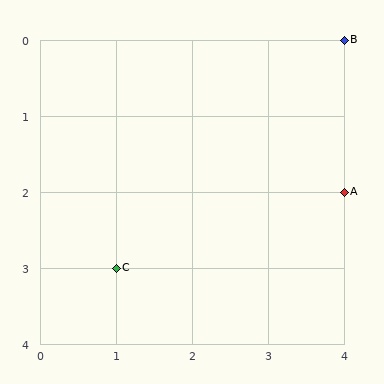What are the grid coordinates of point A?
Point A is at grid coordinates (4, 2).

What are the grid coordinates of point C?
Point C is at grid coordinates (1, 3).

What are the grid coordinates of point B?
Point B is at grid coordinates (4, 0).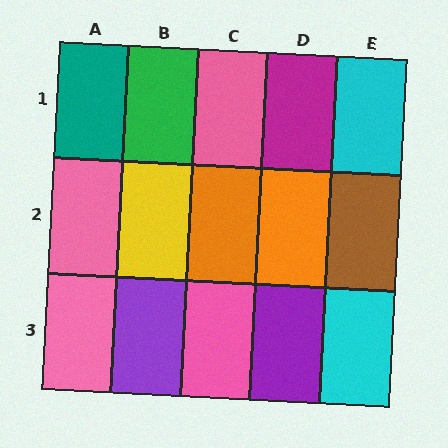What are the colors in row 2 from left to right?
Pink, yellow, orange, orange, brown.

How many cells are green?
1 cell is green.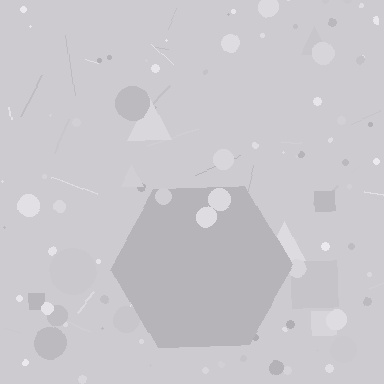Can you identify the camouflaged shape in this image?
The camouflaged shape is a hexagon.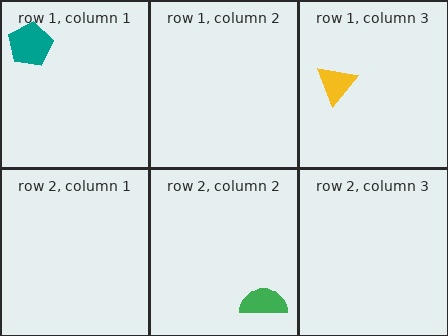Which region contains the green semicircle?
The row 2, column 2 region.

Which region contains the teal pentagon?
The row 1, column 1 region.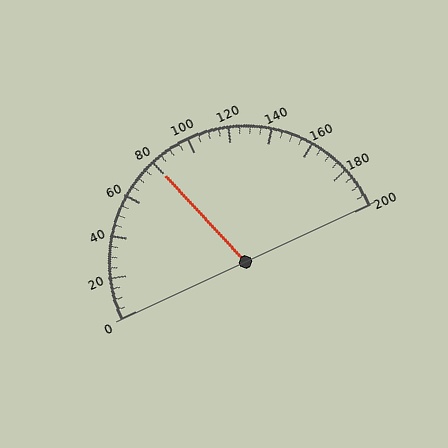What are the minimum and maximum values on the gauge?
The gauge ranges from 0 to 200.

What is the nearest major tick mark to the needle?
The nearest major tick mark is 80.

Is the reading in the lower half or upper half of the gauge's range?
The reading is in the lower half of the range (0 to 200).